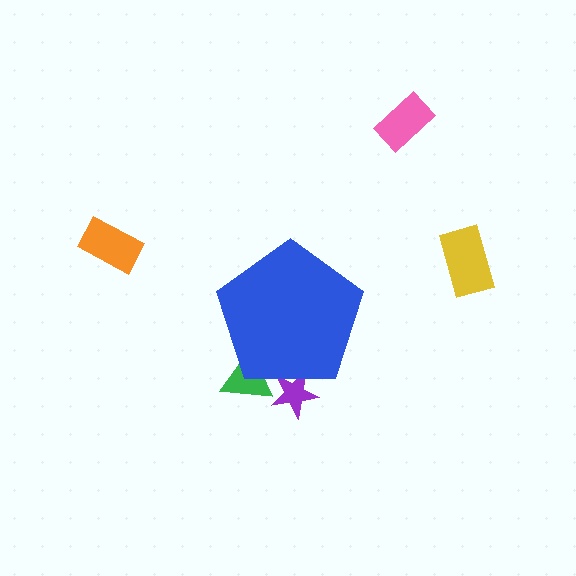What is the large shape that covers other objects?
A blue pentagon.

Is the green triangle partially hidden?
Yes, the green triangle is partially hidden behind the blue pentagon.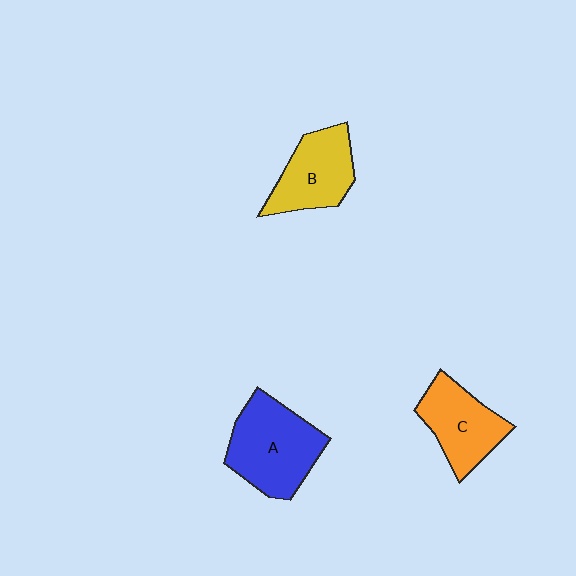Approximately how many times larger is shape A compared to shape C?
Approximately 1.3 times.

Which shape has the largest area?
Shape A (blue).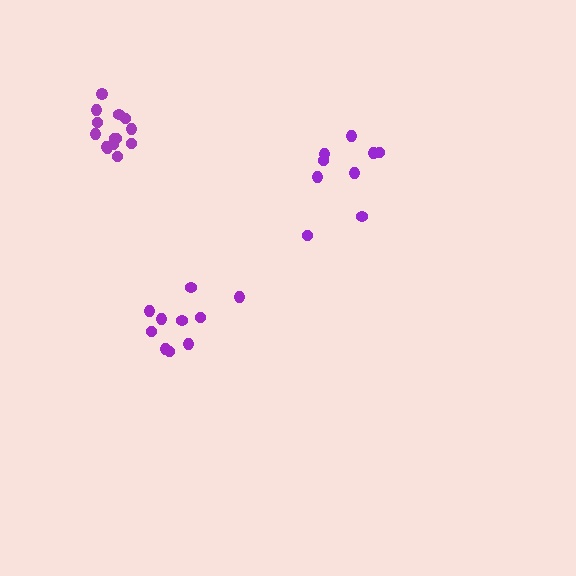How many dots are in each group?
Group 1: 9 dots, Group 2: 14 dots, Group 3: 10 dots (33 total).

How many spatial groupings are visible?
There are 3 spatial groupings.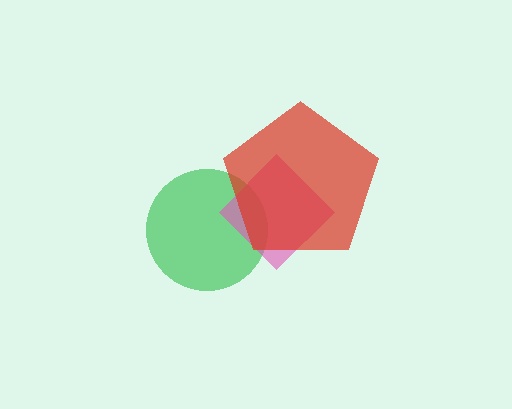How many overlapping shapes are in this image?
There are 3 overlapping shapes in the image.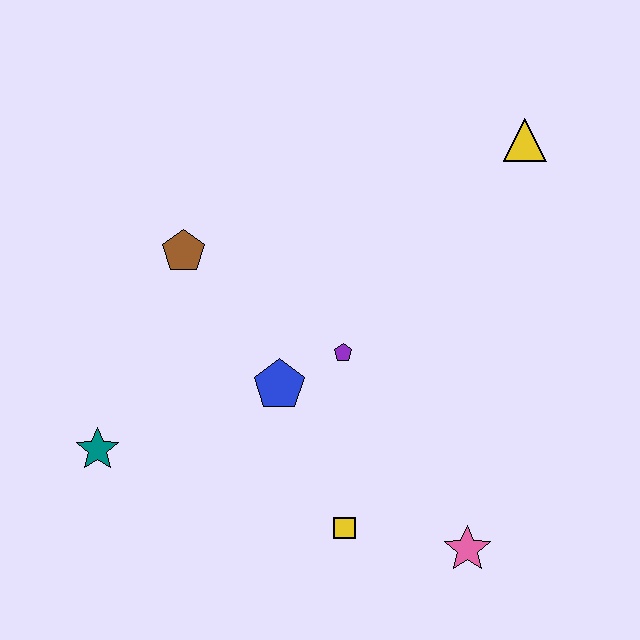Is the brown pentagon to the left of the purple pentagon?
Yes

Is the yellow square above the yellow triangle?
No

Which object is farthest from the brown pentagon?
The pink star is farthest from the brown pentagon.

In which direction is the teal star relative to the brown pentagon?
The teal star is below the brown pentagon.